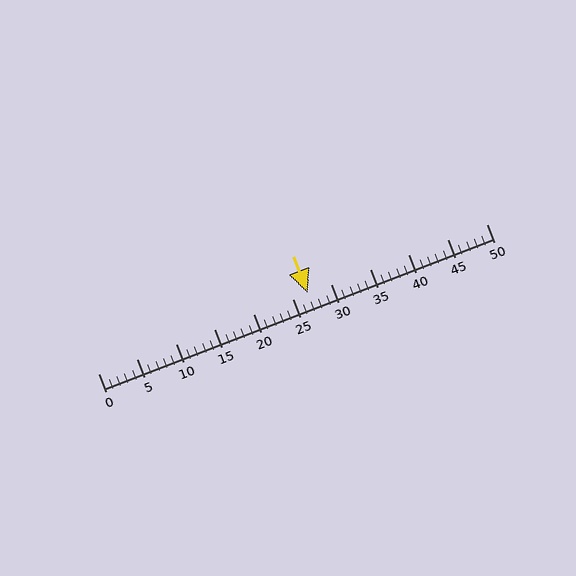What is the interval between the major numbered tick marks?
The major tick marks are spaced 5 units apart.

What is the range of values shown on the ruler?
The ruler shows values from 0 to 50.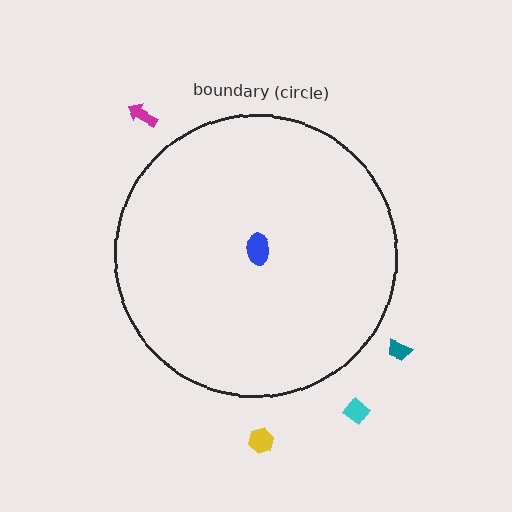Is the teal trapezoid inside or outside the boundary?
Outside.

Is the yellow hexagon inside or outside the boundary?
Outside.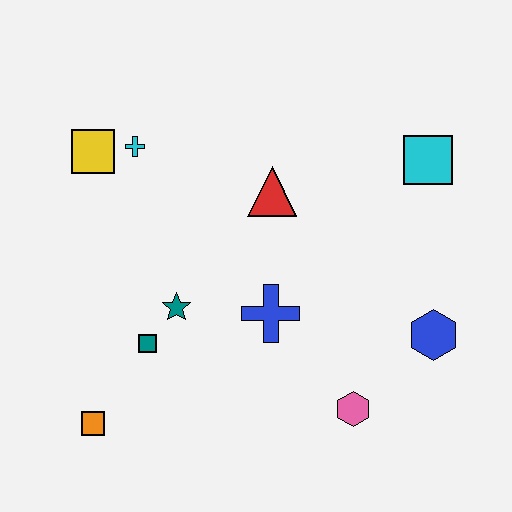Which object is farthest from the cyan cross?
The blue hexagon is farthest from the cyan cross.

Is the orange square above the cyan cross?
No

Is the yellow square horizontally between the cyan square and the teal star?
No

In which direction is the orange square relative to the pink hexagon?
The orange square is to the left of the pink hexagon.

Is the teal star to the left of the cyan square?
Yes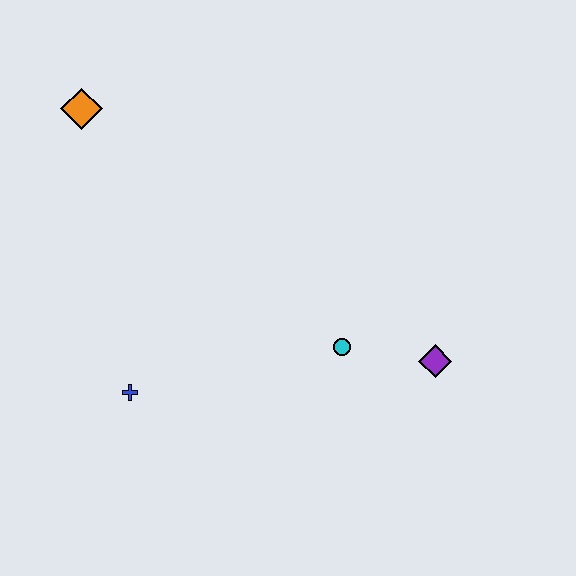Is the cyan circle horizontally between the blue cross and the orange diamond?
No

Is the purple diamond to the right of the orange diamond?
Yes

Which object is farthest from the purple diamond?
The orange diamond is farthest from the purple diamond.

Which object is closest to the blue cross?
The cyan circle is closest to the blue cross.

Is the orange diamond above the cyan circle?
Yes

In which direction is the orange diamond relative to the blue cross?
The orange diamond is above the blue cross.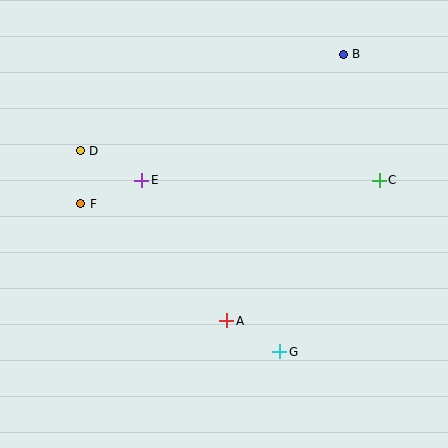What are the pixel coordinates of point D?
Point D is at (80, 151).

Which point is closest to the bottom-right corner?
Point G is closest to the bottom-right corner.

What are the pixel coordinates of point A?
Point A is at (227, 321).